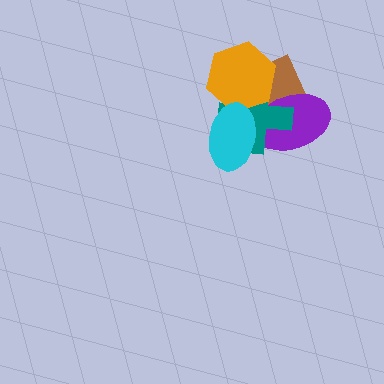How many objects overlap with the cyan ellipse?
4 objects overlap with the cyan ellipse.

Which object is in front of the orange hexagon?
The cyan ellipse is in front of the orange hexagon.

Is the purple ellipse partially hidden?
Yes, it is partially covered by another shape.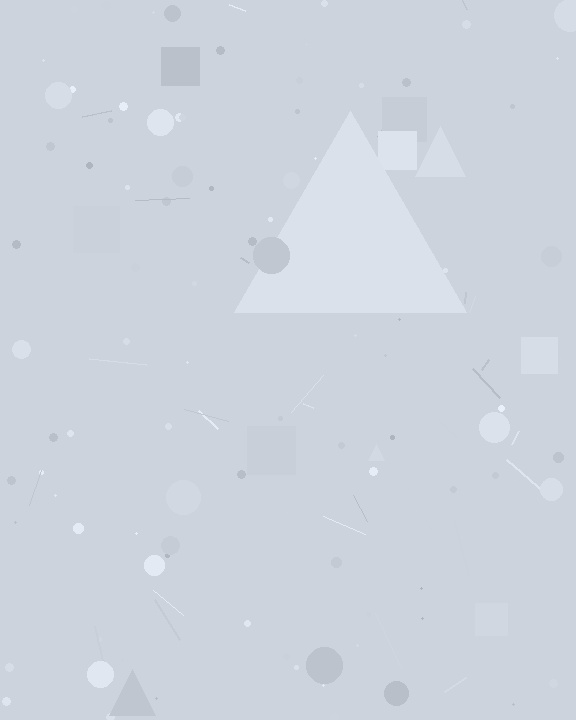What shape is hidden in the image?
A triangle is hidden in the image.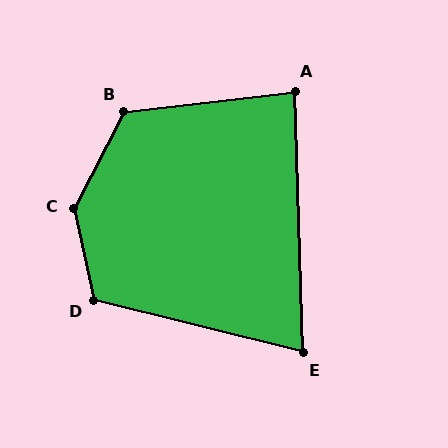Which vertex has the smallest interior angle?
E, at approximately 74 degrees.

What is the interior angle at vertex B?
Approximately 124 degrees (obtuse).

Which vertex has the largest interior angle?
C, at approximately 141 degrees.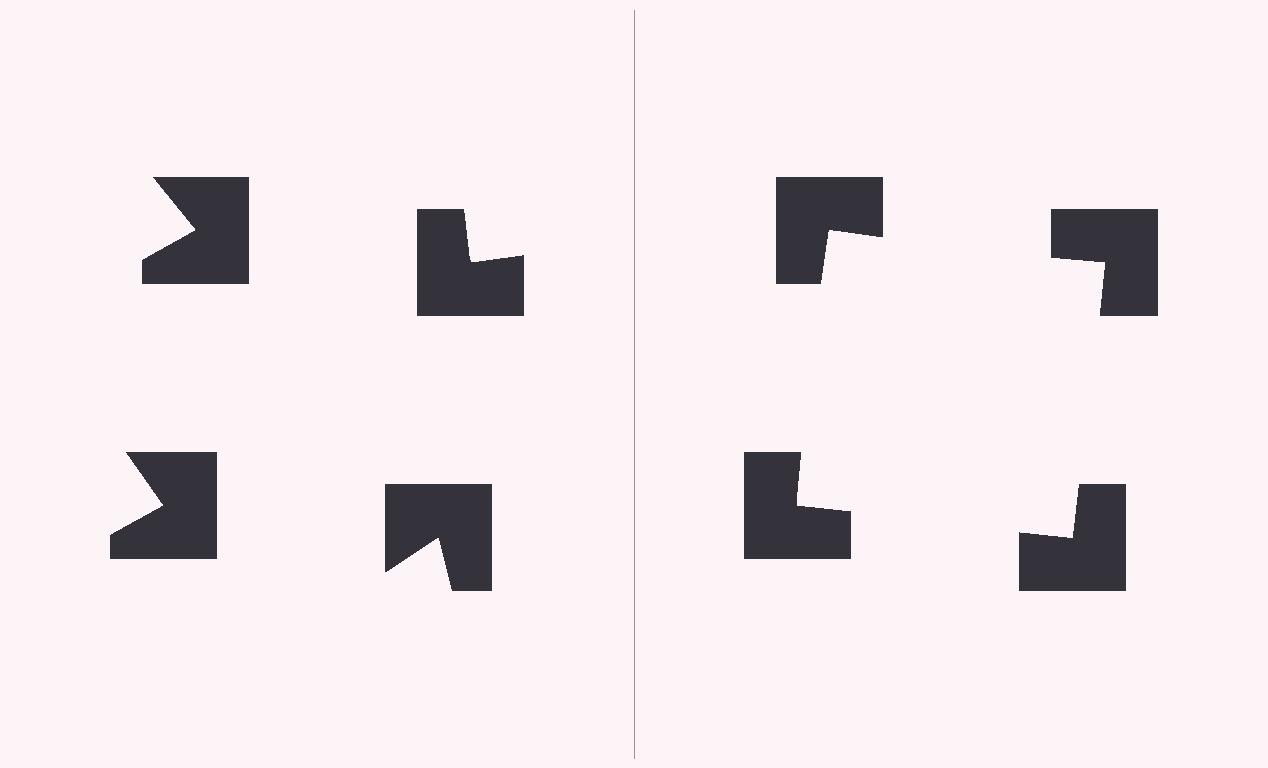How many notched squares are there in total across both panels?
8 — 4 on each side.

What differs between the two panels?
The notched squares are positioned identically on both sides; only the wedge orientations differ. On the right they align to a square; on the left they are misaligned.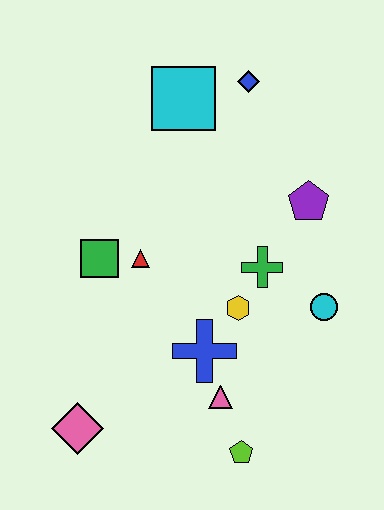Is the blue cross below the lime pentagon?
No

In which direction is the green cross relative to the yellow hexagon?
The green cross is above the yellow hexagon.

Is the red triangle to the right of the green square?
Yes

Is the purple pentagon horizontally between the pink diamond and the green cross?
No